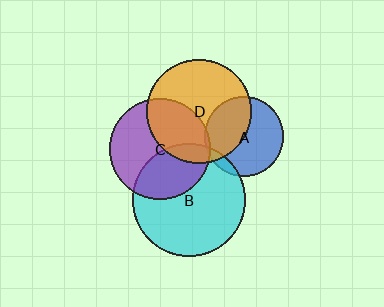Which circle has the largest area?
Circle B (cyan).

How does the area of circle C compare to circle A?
Approximately 1.6 times.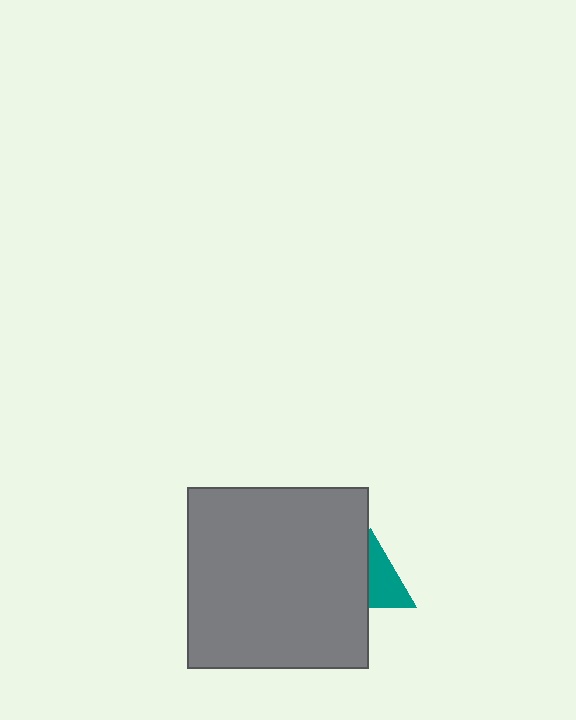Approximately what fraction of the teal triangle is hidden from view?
Roughly 47% of the teal triangle is hidden behind the gray square.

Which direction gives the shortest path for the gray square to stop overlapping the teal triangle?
Moving left gives the shortest separation.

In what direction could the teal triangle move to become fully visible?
The teal triangle could move right. That would shift it out from behind the gray square entirely.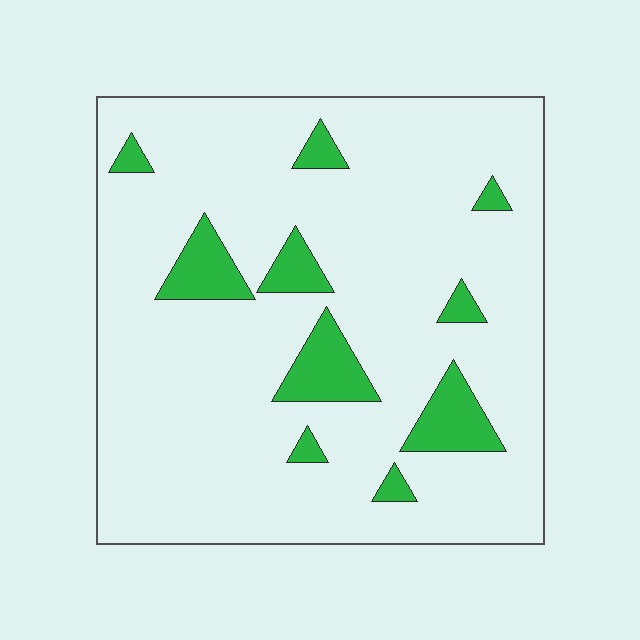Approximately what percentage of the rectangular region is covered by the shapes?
Approximately 10%.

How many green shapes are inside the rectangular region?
10.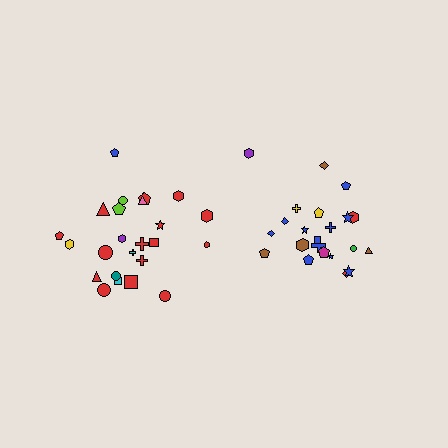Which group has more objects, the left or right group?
The left group.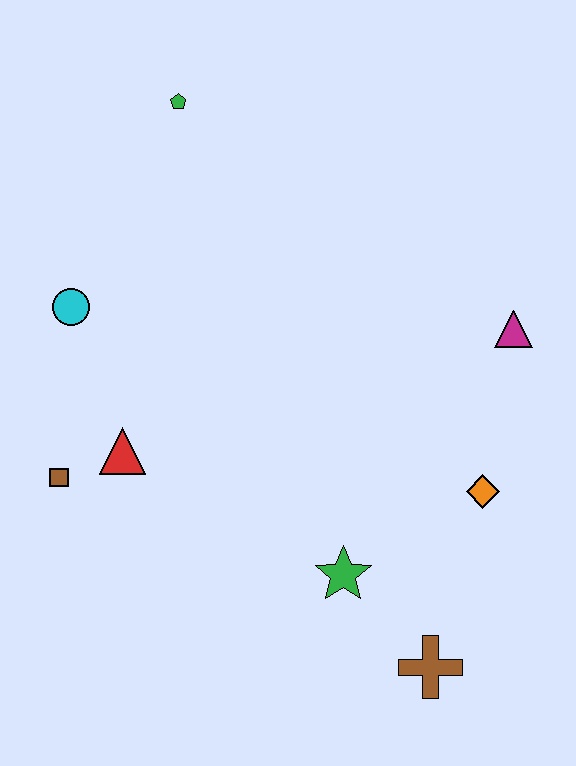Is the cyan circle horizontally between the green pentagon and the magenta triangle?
No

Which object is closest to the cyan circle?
The red triangle is closest to the cyan circle.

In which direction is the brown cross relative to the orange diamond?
The brown cross is below the orange diamond.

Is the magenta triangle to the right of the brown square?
Yes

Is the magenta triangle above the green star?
Yes